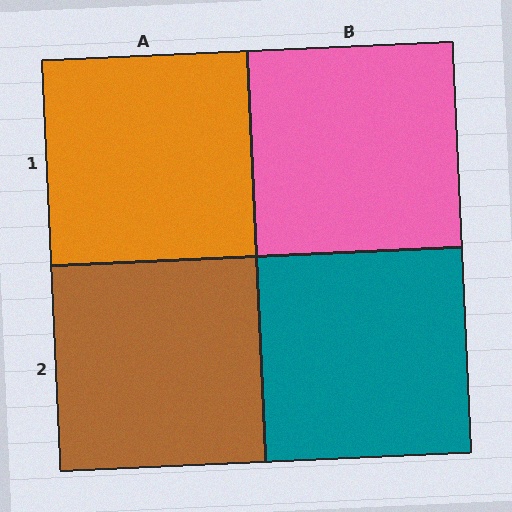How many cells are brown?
1 cell is brown.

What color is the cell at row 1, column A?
Orange.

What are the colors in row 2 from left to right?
Brown, teal.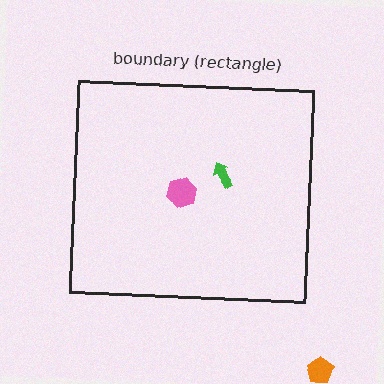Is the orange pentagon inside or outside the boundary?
Outside.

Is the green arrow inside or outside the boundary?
Inside.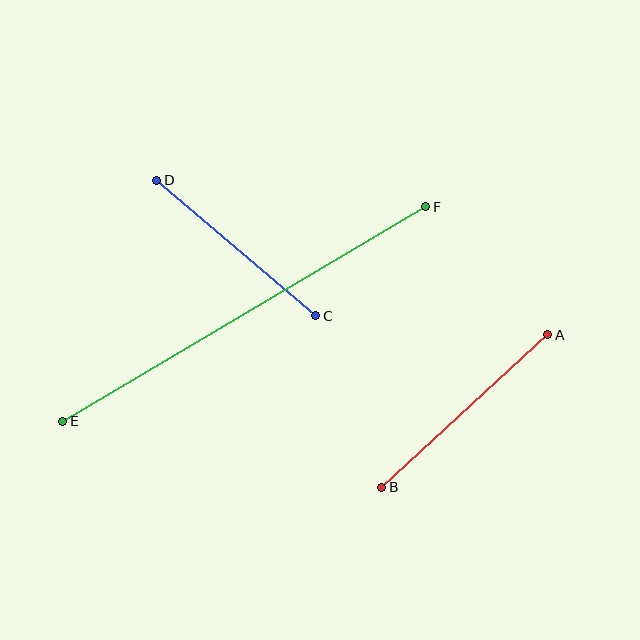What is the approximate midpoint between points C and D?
The midpoint is at approximately (236, 248) pixels.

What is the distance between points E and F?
The distance is approximately 421 pixels.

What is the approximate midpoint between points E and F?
The midpoint is at approximately (244, 314) pixels.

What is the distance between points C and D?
The distance is approximately 209 pixels.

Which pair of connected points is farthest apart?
Points E and F are farthest apart.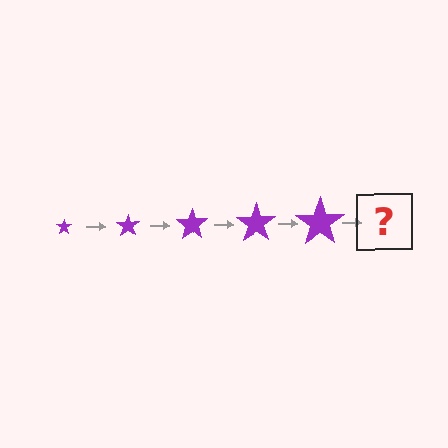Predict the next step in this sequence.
The next step is a purple star, larger than the previous one.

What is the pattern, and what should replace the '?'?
The pattern is that the star gets progressively larger each step. The '?' should be a purple star, larger than the previous one.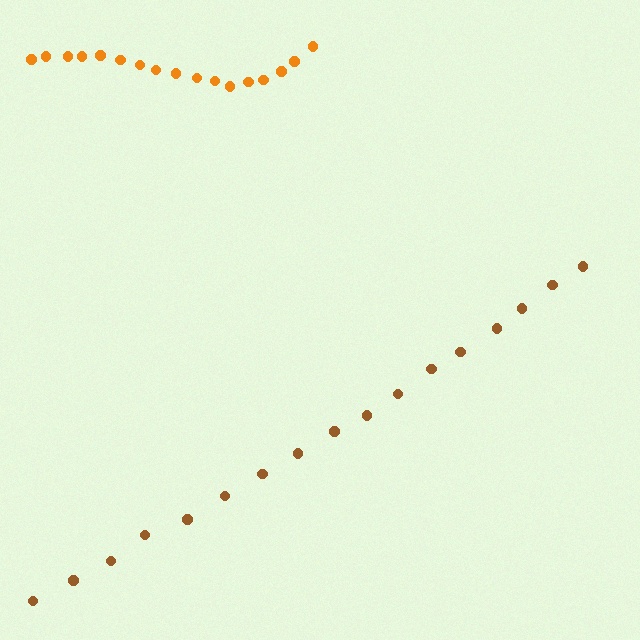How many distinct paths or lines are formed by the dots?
There are 2 distinct paths.